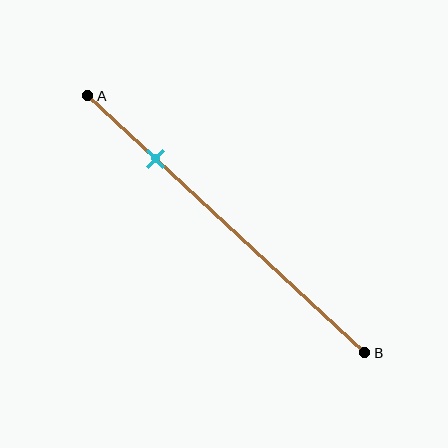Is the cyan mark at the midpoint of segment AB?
No, the mark is at about 25% from A, not at the 50% midpoint.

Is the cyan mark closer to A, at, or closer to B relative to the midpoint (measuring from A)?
The cyan mark is closer to point A than the midpoint of segment AB.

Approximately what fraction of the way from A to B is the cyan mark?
The cyan mark is approximately 25% of the way from A to B.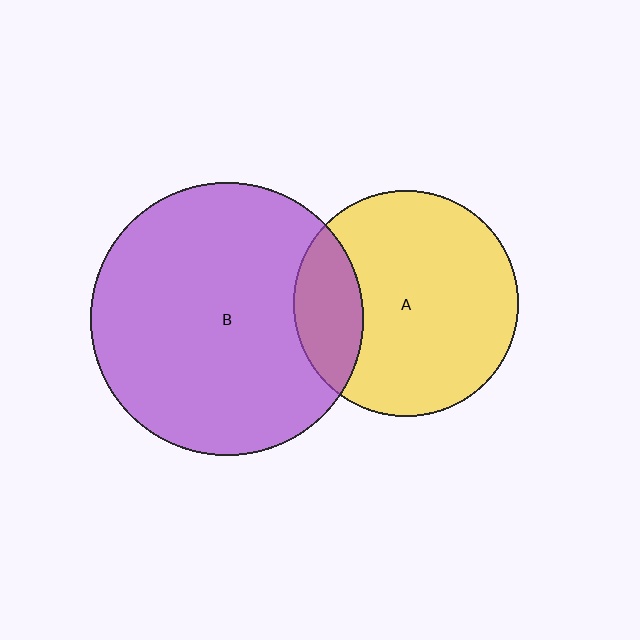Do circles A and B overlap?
Yes.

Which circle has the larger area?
Circle B (purple).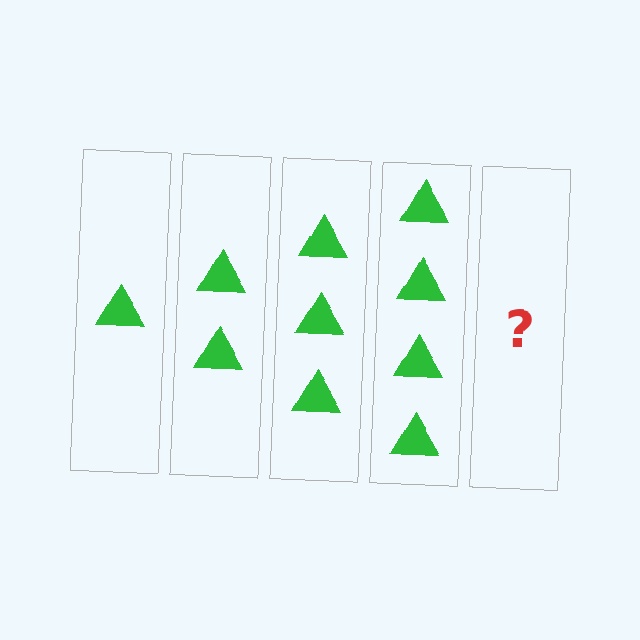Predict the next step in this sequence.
The next step is 5 triangles.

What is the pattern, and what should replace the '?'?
The pattern is that each step adds one more triangle. The '?' should be 5 triangles.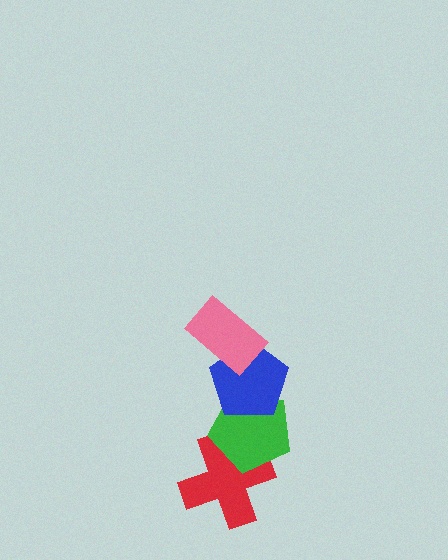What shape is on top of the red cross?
The green pentagon is on top of the red cross.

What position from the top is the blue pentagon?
The blue pentagon is 2nd from the top.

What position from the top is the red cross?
The red cross is 4th from the top.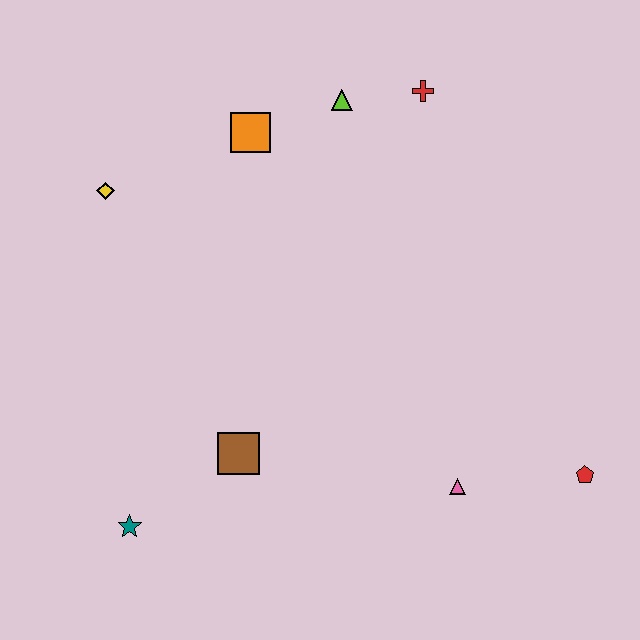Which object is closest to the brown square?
The teal star is closest to the brown square.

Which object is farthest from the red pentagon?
The yellow diamond is farthest from the red pentagon.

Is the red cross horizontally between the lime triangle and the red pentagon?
Yes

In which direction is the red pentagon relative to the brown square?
The red pentagon is to the right of the brown square.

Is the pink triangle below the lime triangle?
Yes